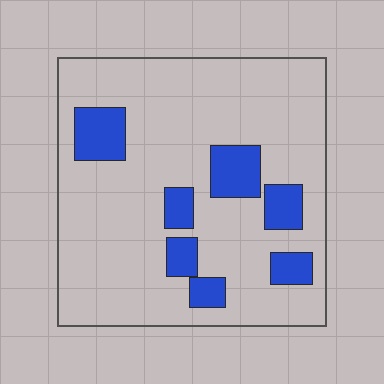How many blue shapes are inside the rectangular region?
7.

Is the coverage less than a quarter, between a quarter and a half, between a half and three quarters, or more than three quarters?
Less than a quarter.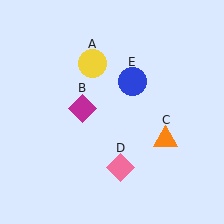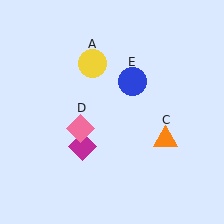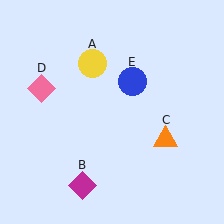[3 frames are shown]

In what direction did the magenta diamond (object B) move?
The magenta diamond (object B) moved down.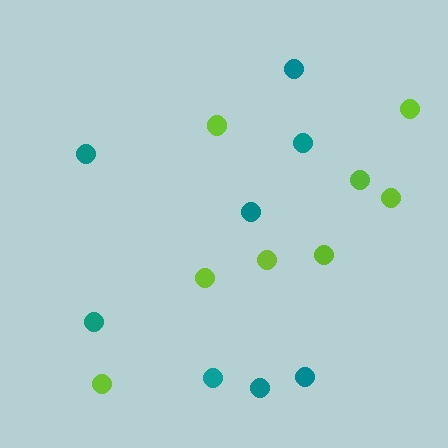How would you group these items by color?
There are 2 groups: one group of teal circles (8) and one group of lime circles (8).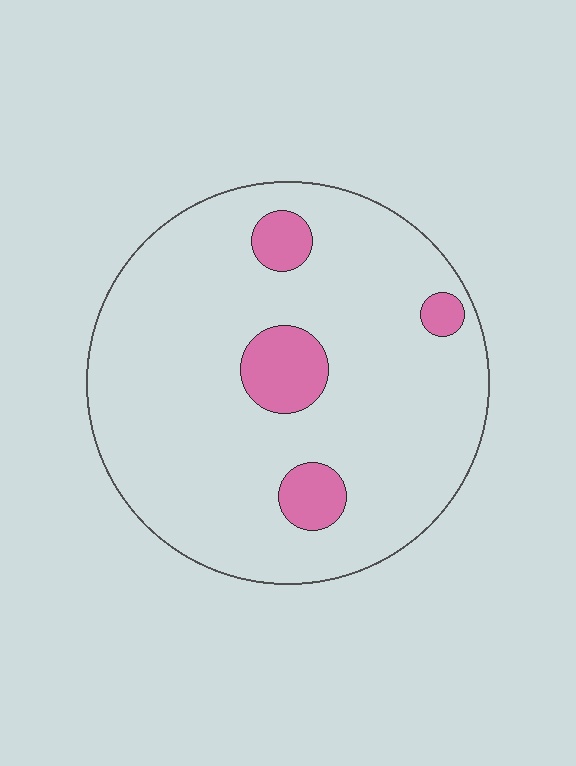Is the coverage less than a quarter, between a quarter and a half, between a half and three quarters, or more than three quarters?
Less than a quarter.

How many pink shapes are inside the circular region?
4.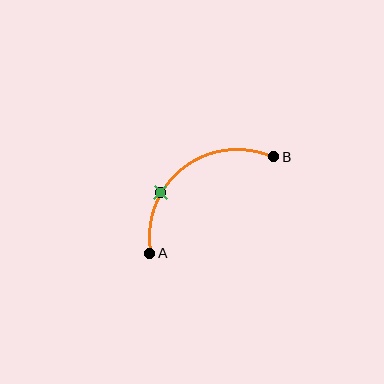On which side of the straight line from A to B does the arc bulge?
The arc bulges above and to the left of the straight line connecting A and B.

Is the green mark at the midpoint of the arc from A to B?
No. The green mark lies on the arc but is closer to endpoint A. The arc midpoint would be at the point on the curve equidistant along the arc from both A and B.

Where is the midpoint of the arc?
The arc midpoint is the point on the curve farthest from the straight line joining A and B. It sits above and to the left of that line.